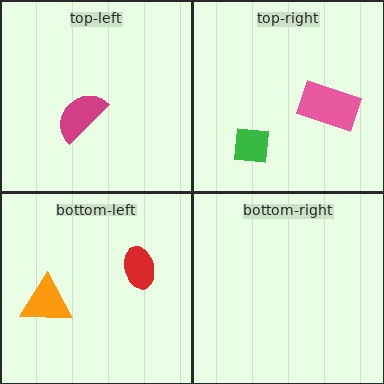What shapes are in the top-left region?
The magenta semicircle.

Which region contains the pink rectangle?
The top-right region.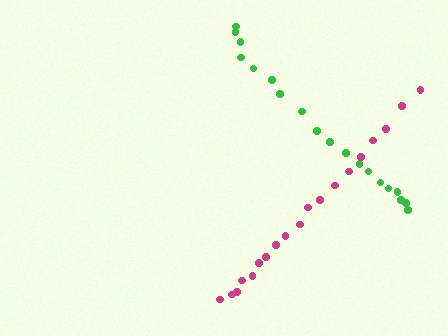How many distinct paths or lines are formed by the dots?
There are 2 distinct paths.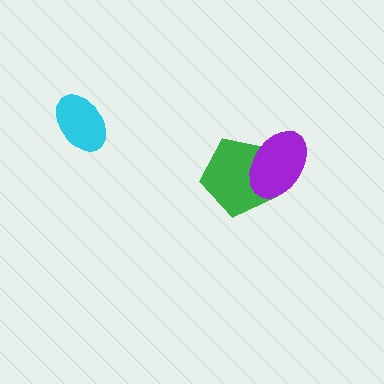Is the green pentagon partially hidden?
Yes, it is partially covered by another shape.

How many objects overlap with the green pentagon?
1 object overlaps with the green pentagon.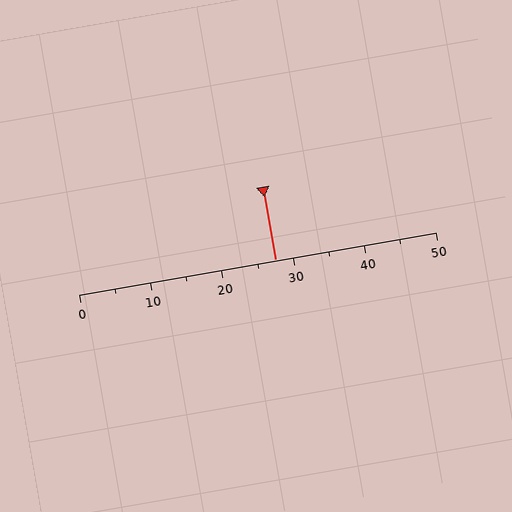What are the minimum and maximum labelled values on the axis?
The axis runs from 0 to 50.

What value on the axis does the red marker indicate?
The marker indicates approximately 27.5.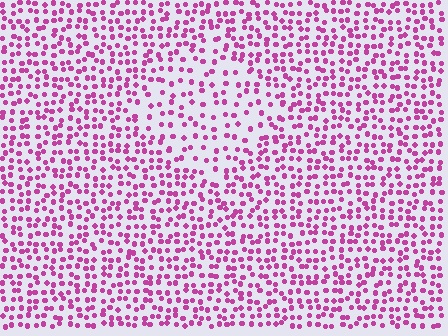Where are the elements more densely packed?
The elements are more densely packed outside the diamond boundary.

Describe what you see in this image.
The image contains small magenta elements arranged at two different densities. A diamond-shaped region is visible where the elements are less densely packed than the surrounding area.